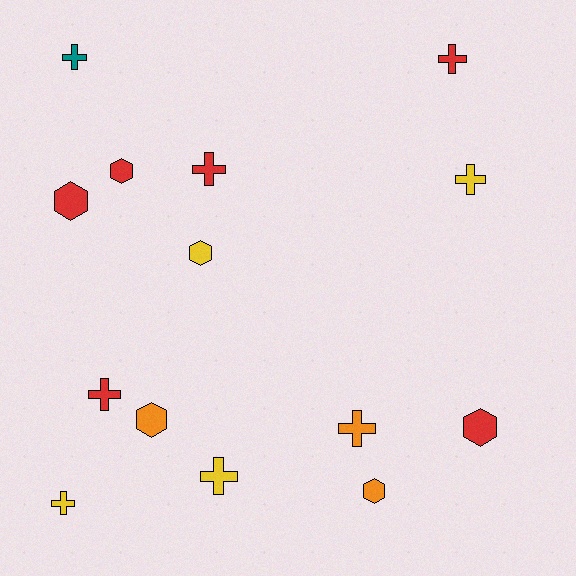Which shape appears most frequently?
Cross, with 8 objects.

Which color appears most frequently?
Red, with 6 objects.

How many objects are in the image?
There are 14 objects.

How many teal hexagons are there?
There are no teal hexagons.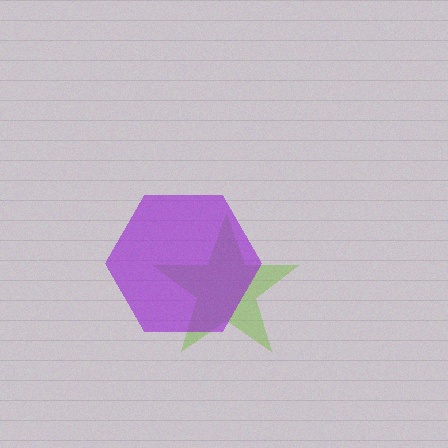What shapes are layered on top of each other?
The layered shapes are: a lime star, a purple hexagon.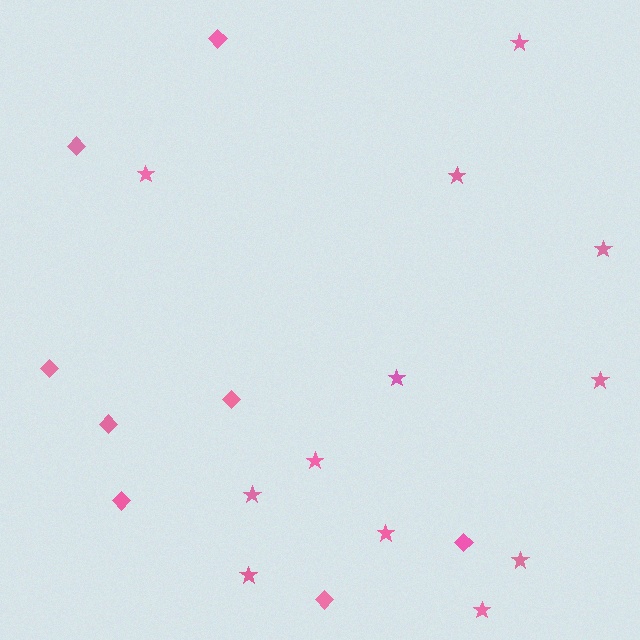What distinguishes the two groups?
There are 2 groups: one group of diamonds (8) and one group of stars (12).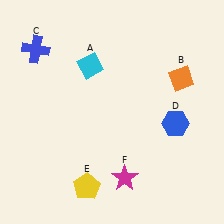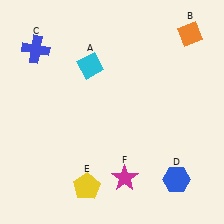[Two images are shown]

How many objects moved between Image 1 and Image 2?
2 objects moved between the two images.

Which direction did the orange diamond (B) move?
The orange diamond (B) moved up.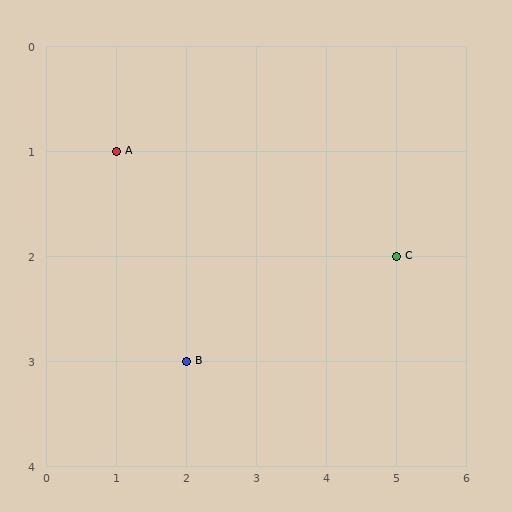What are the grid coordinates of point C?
Point C is at grid coordinates (5, 2).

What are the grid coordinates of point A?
Point A is at grid coordinates (1, 1).